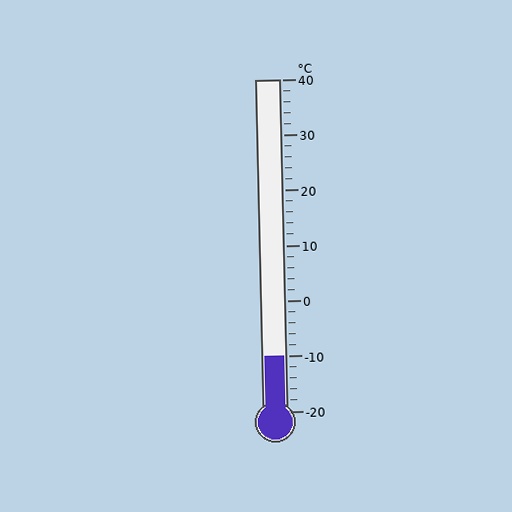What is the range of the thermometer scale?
The thermometer scale ranges from -20°C to 40°C.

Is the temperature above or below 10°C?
The temperature is below 10°C.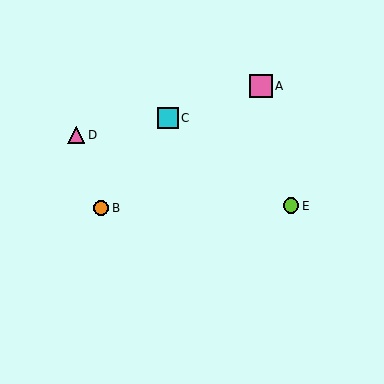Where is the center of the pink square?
The center of the pink square is at (261, 86).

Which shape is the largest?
The pink square (labeled A) is the largest.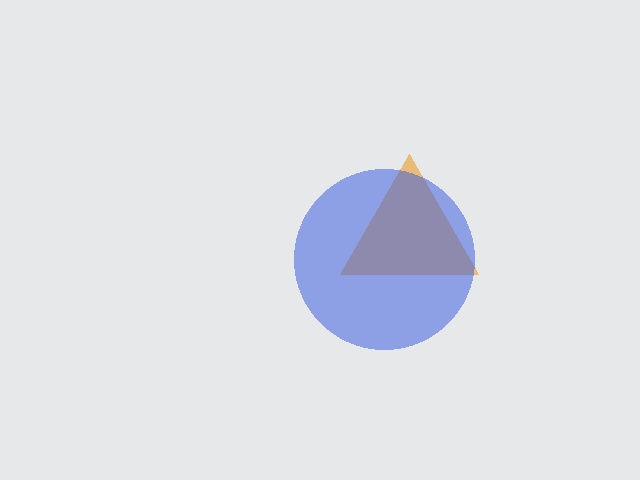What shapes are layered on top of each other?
The layered shapes are: an orange triangle, a blue circle.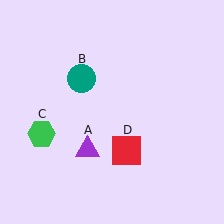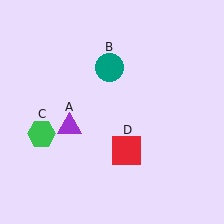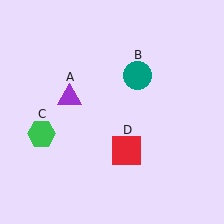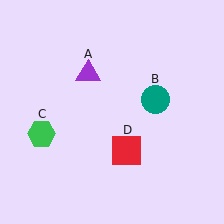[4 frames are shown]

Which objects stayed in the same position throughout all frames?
Green hexagon (object C) and red square (object D) remained stationary.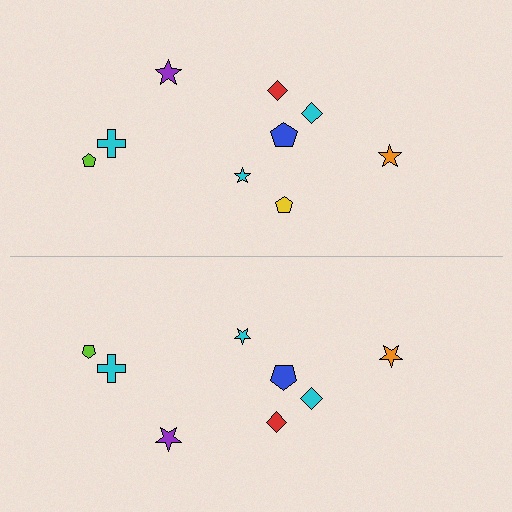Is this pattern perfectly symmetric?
No, the pattern is not perfectly symmetric. A yellow pentagon is missing from the bottom side.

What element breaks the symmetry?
A yellow pentagon is missing from the bottom side.